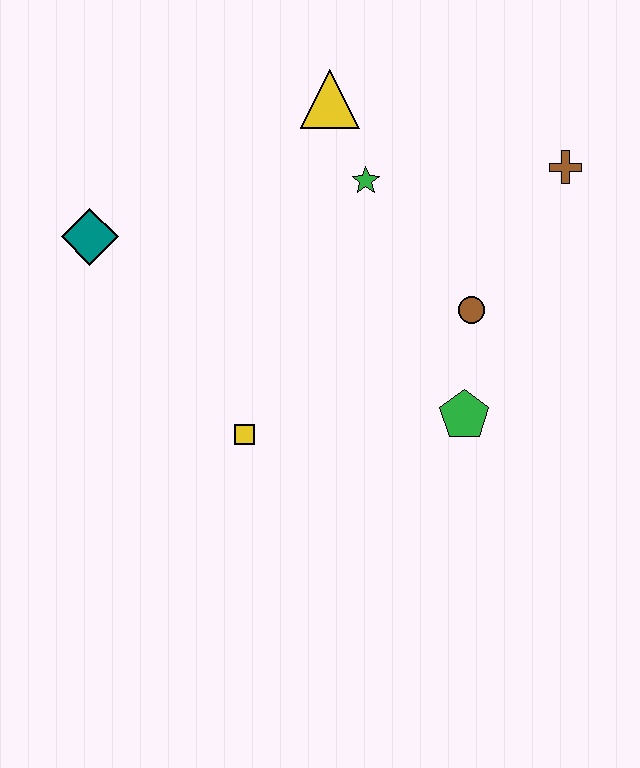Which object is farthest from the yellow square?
The brown cross is farthest from the yellow square.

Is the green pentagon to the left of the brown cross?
Yes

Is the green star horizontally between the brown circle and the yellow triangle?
Yes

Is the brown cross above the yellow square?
Yes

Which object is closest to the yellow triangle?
The green star is closest to the yellow triangle.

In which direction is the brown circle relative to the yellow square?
The brown circle is to the right of the yellow square.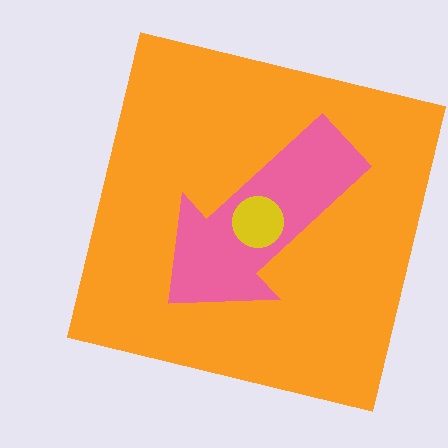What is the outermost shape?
The orange square.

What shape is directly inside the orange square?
The pink arrow.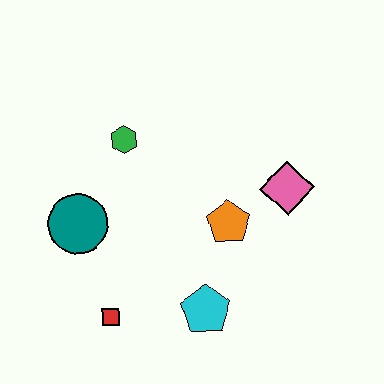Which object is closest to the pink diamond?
The orange pentagon is closest to the pink diamond.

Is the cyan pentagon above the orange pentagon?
No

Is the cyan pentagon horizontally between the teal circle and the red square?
No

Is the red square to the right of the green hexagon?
No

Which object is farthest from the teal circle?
The pink diamond is farthest from the teal circle.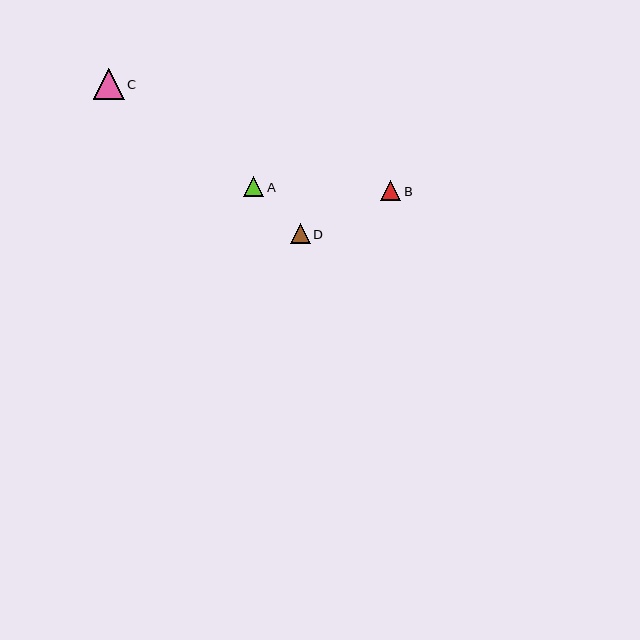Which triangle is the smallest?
Triangle D is the smallest with a size of approximately 20 pixels.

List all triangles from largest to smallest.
From largest to smallest: C, B, A, D.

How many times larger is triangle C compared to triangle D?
Triangle C is approximately 1.6 times the size of triangle D.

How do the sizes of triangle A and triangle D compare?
Triangle A and triangle D are approximately the same size.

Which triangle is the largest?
Triangle C is the largest with a size of approximately 31 pixels.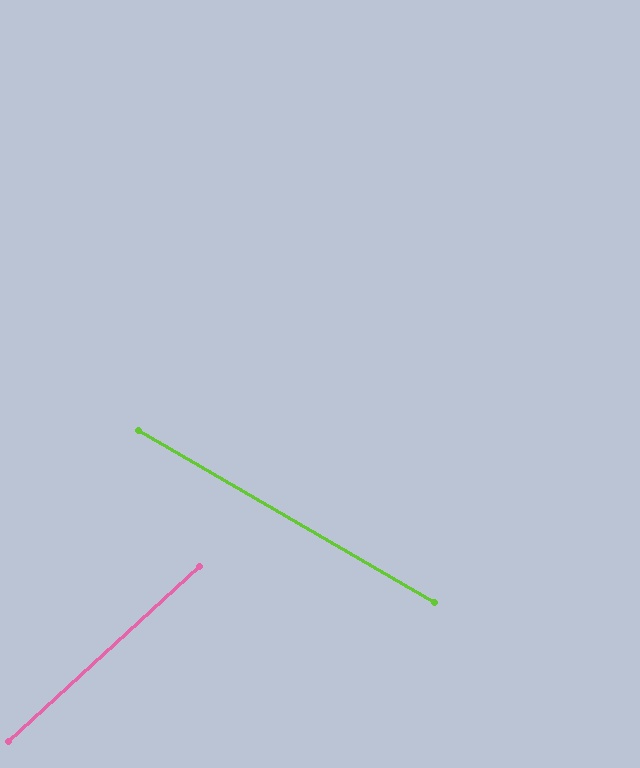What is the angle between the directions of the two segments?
Approximately 73 degrees.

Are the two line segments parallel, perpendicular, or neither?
Neither parallel nor perpendicular — they differ by about 73°.